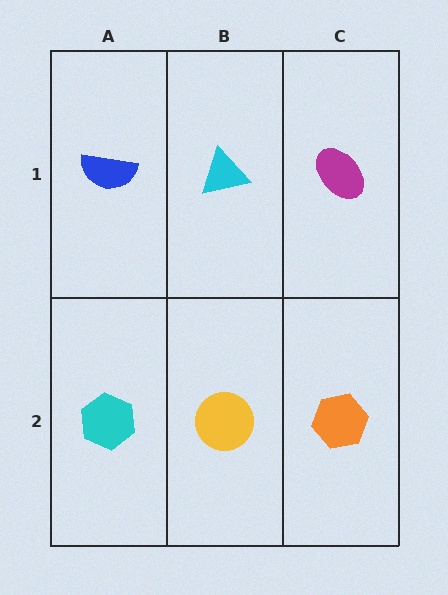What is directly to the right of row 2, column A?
A yellow circle.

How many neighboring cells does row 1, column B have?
3.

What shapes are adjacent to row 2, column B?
A cyan triangle (row 1, column B), a cyan hexagon (row 2, column A), an orange hexagon (row 2, column C).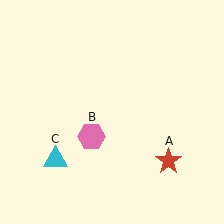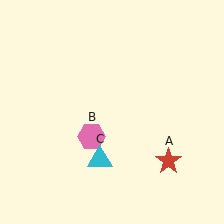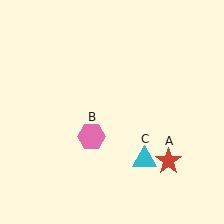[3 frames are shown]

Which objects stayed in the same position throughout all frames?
Red star (object A) and pink hexagon (object B) remained stationary.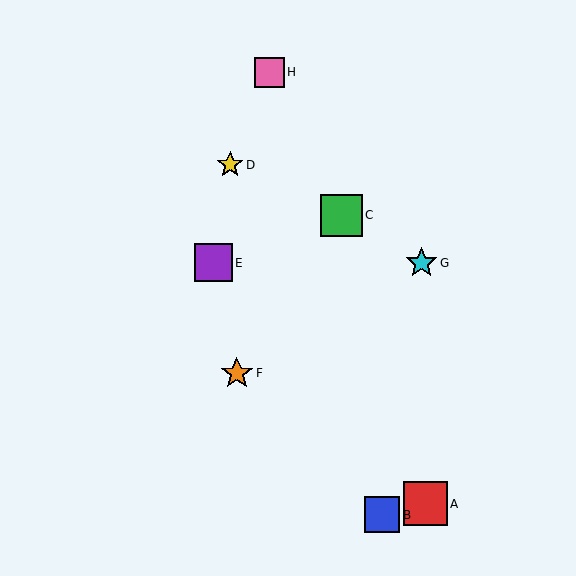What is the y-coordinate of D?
Object D is at y≈165.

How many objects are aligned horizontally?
2 objects (E, G) are aligned horizontally.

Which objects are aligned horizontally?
Objects E, G are aligned horizontally.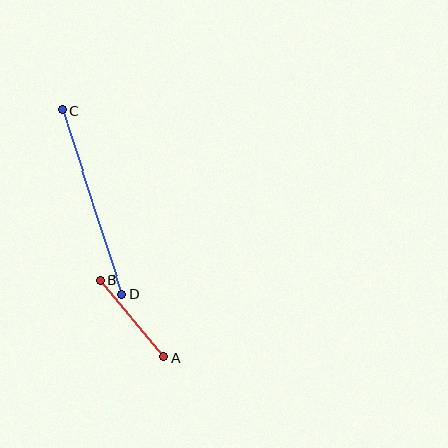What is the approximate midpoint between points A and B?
The midpoint is at approximately (132, 319) pixels.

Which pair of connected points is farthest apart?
Points C and D are farthest apart.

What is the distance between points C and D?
The distance is approximately 193 pixels.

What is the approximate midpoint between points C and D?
The midpoint is at approximately (92, 202) pixels.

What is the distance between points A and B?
The distance is approximately 99 pixels.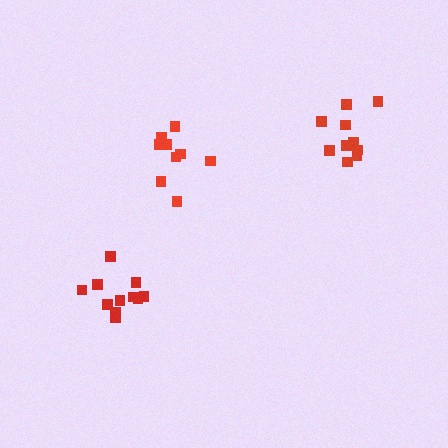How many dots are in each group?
Group 1: 11 dots, Group 2: 9 dots, Group 3: 11 dots (31 total).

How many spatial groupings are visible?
There are 3 spatial groupings.